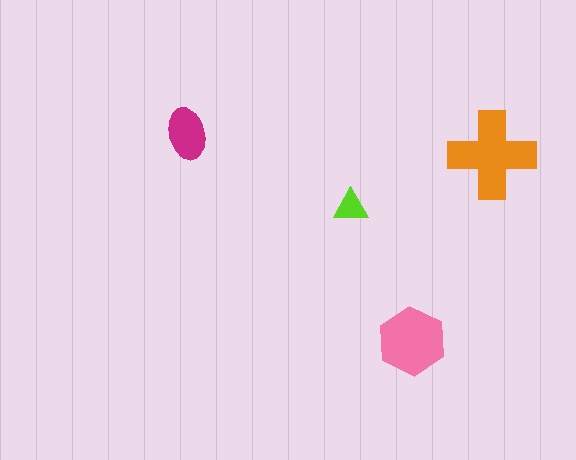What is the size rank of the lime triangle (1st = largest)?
4th.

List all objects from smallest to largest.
The lime triangle, the magenta ellipse, the pink hexagon, the orange cross.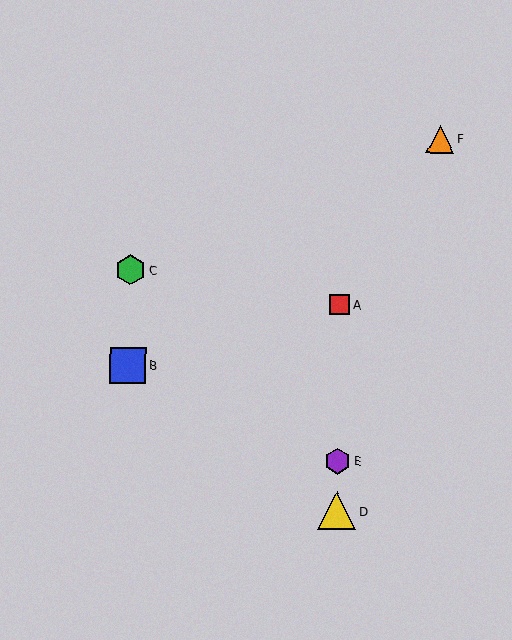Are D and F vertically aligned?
No, D is at x≈337 and F is at x≈440.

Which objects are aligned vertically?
Objects A, D, E are aligned vertically.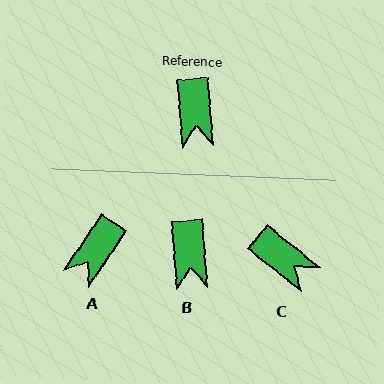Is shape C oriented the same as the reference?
No, it is off by about 47 degrees.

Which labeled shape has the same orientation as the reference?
B.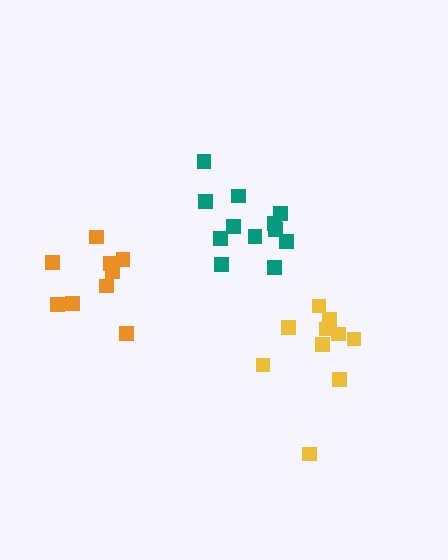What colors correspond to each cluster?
The clusters are colored: orange, yellow, teal.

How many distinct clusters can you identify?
There are 3 distinct clusters.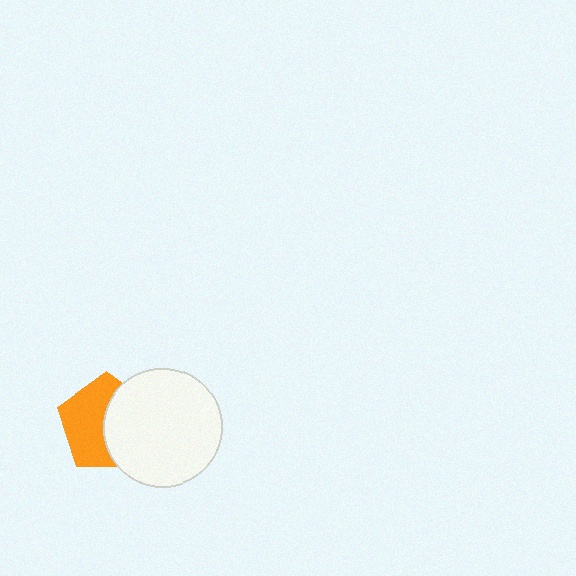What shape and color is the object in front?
The object in front is a white circle.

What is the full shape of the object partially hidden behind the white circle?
The partially hidden object is an orange pentagon.